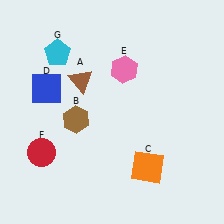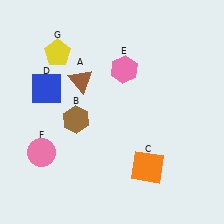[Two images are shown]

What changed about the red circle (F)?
In Image 1, F is red. In Image 2, it changed to pink.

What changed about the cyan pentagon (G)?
In Image 1, G is cyan. In Image 2, it changed to yellow.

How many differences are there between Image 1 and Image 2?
There are 2 differences between the two images.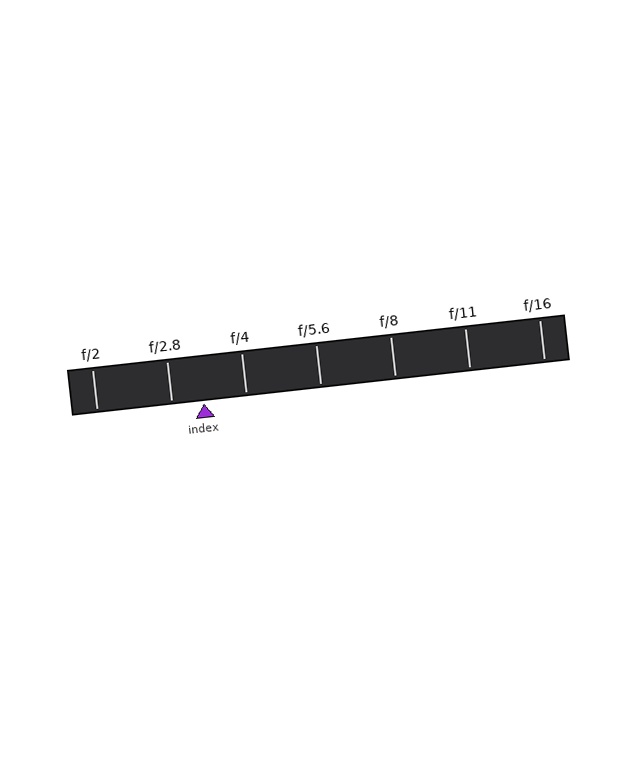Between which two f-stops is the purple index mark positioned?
The index mark is between f/2.8 and f/4.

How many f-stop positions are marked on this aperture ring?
There are 7 f-stop positions marked.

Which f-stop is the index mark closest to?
The index mark is closest to f/2.8.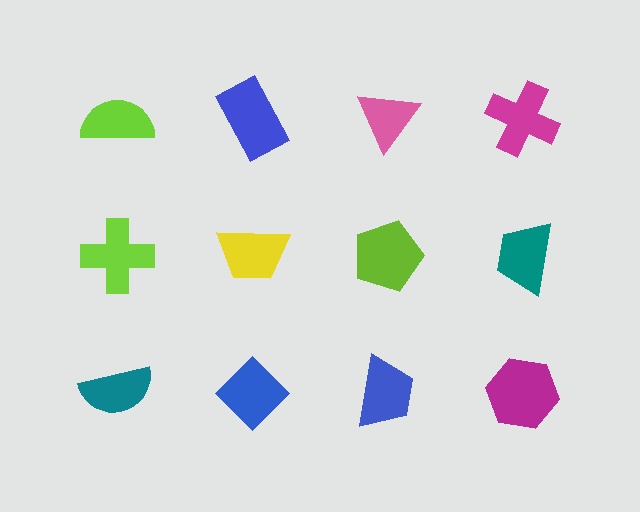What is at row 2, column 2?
A yellow trapezoid.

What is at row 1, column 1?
A lime semicircle.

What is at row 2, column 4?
A teal trapezoid.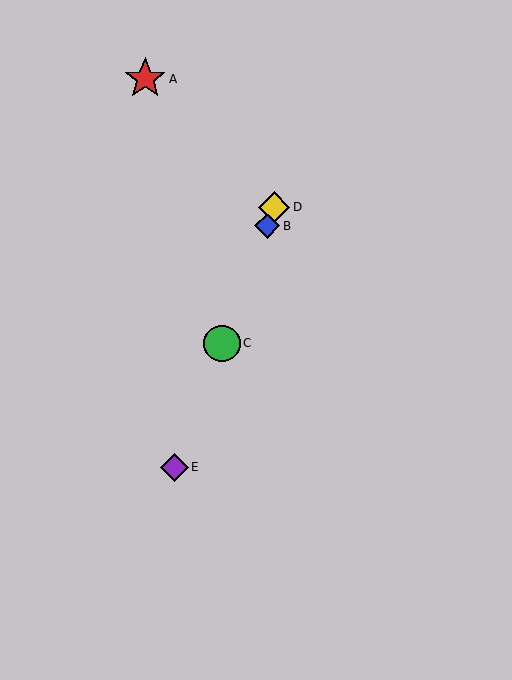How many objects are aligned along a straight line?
4 objects (B, C, D, E) are aligned along a straight line.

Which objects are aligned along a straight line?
Objects B, C, D, E are aligned along a straight line.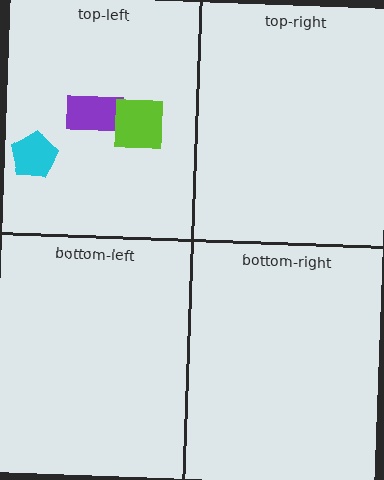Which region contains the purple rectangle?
The top-left region.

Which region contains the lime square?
The top-left region.